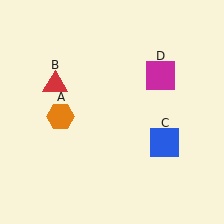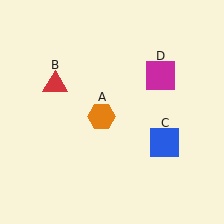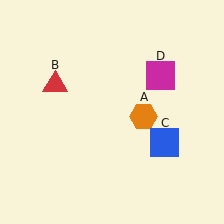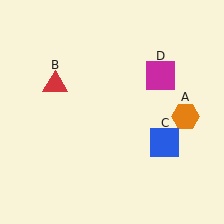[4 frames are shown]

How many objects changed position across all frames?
1 object changed position: orange hexagon (object A).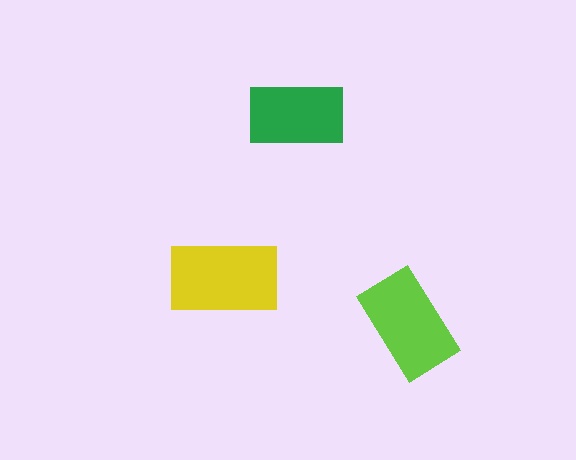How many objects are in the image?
There are 3 objects in the image.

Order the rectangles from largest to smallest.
the yellow one, the lime one, the green one.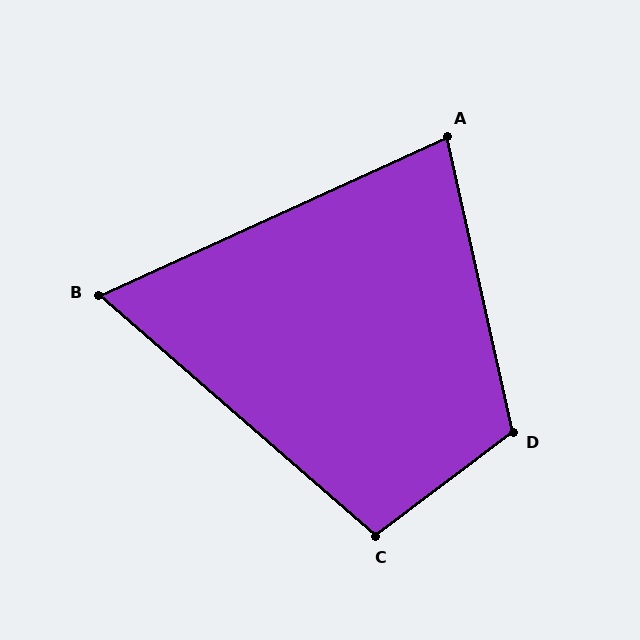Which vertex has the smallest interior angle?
B, at approximately 65 degrees.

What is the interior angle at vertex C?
Approximately 102 degrees (obtuse).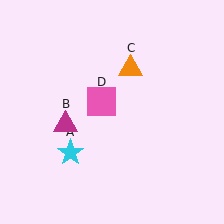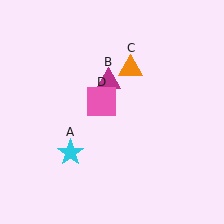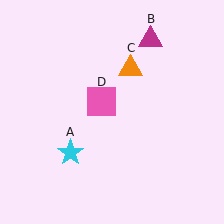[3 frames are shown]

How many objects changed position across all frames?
1 object changed position: magenta triangle (object B).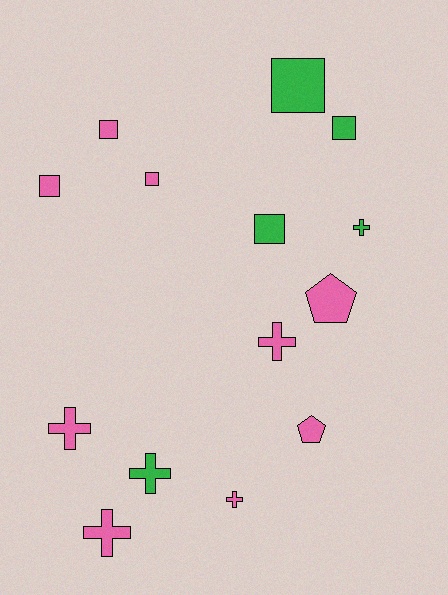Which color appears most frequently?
Pink, with 9 objects.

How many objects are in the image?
There are 14 objects.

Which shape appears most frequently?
Square, with 6 objects.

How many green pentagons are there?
There are no green pentagons.